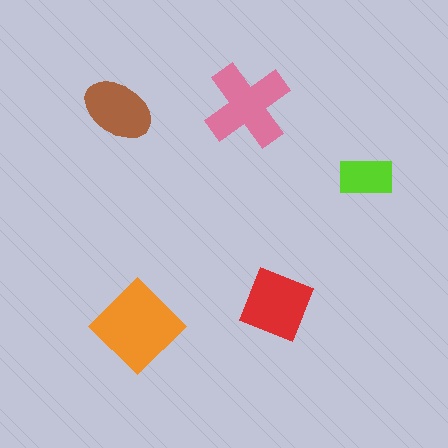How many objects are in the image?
There are 5 objects in the image.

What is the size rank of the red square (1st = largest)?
3rd.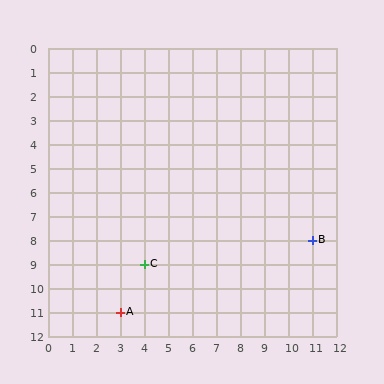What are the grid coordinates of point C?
Point C is at grid coordinates (4, 9).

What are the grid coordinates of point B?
Point B is at grid coordinates (11, 8).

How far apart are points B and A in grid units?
Points B and A are 8 columns and 3 rows apart (about 8.5 grid units diagonally).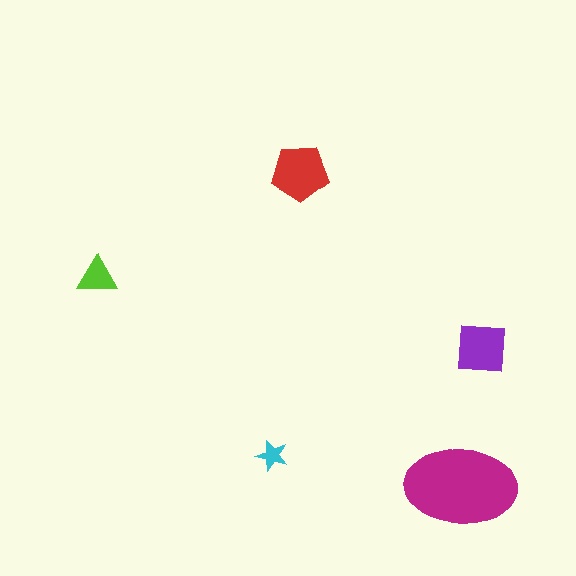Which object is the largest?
The magenta ellipse.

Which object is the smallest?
The cyan star.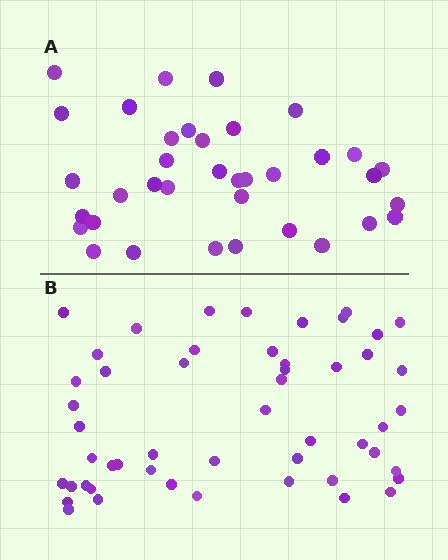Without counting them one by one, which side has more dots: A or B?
Region B (the bottom region) has more dots.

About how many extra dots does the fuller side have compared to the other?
Region B has approximately 15 more dots than region A.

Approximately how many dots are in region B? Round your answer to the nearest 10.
About 50 dots. (The exact count is 51, which rounds to 50.)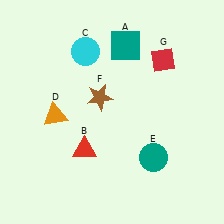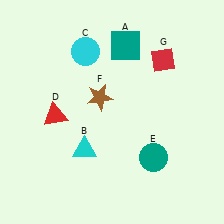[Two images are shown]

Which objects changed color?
B changed from red to cyan. D changed from orange to red.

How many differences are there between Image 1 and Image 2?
There are 2 differences between the two images.